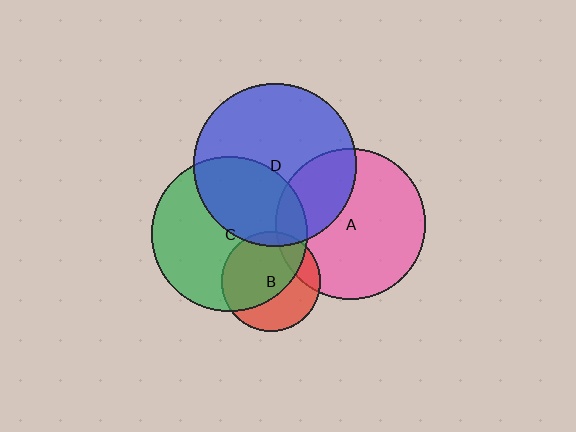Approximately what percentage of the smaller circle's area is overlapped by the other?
Approximately 10%.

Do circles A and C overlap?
Yes.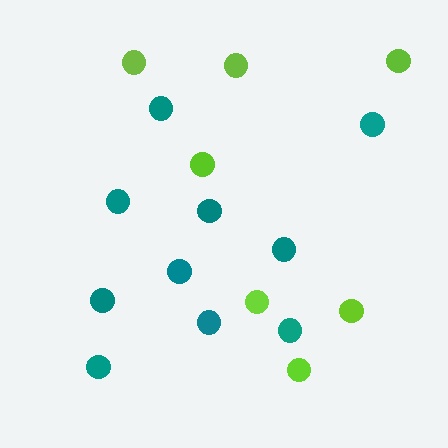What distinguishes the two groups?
There are 2 groups: one group of lime circles (7) and one group of teal circles (10).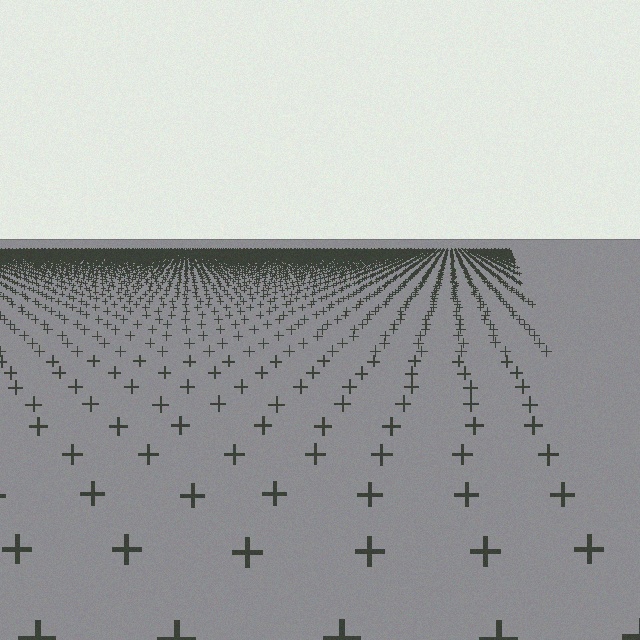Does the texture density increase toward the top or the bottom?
Density increases toward the top.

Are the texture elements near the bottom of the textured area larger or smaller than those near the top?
Larger. Near the bottom, elements are closer to the viewer and appear at a bigger on-screen size.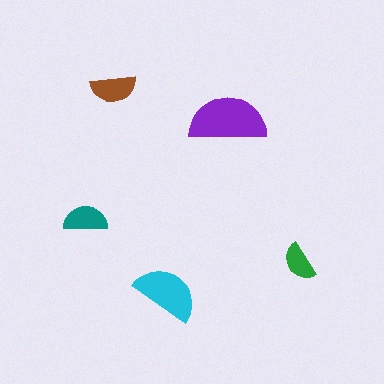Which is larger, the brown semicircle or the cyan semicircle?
The cyan one.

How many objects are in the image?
There are 5 objects in the image.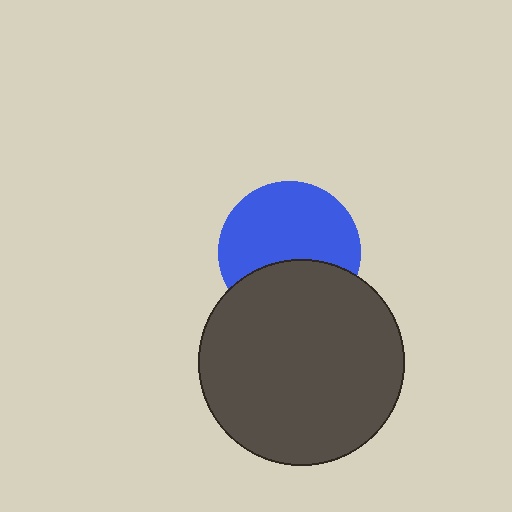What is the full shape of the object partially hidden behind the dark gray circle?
The partially hidden object is a blue circle.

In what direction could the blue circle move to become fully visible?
The blue circle could move up. That would shift it out from behind the dark gray circle entirely.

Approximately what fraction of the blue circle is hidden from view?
Roughly 37% of the blue circle is hidden behind the dark gray circle.